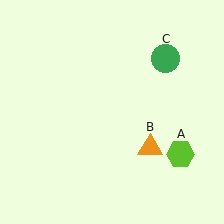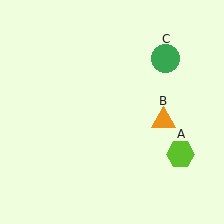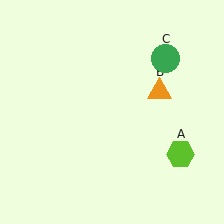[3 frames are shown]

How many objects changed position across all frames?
1 object changed position: orange triangle (object B).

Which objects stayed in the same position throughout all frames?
Lime hexagon (object A) and green circle (object C) remained stationary.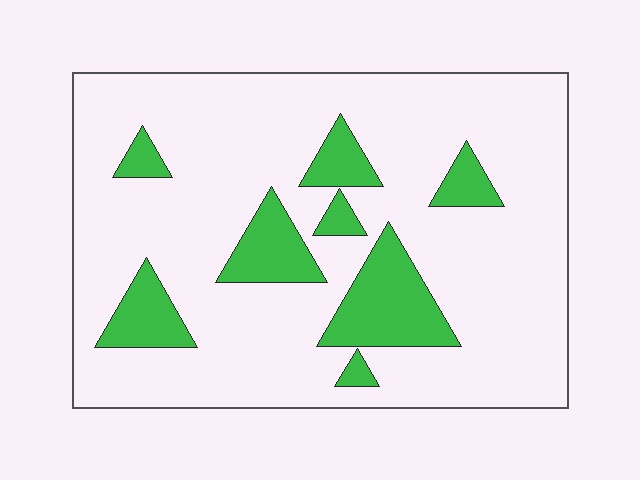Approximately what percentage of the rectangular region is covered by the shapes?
Approximately 20%.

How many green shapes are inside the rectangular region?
8.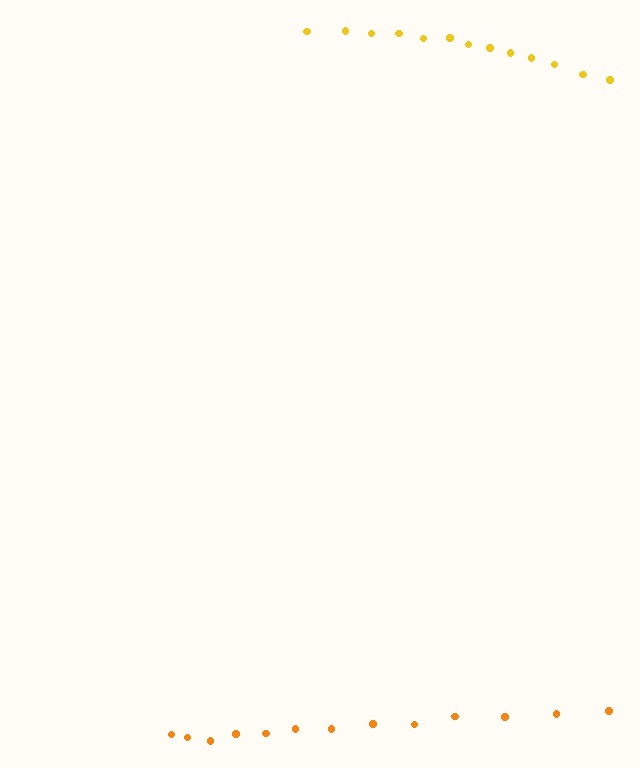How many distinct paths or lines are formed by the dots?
There are 2 distinct paths.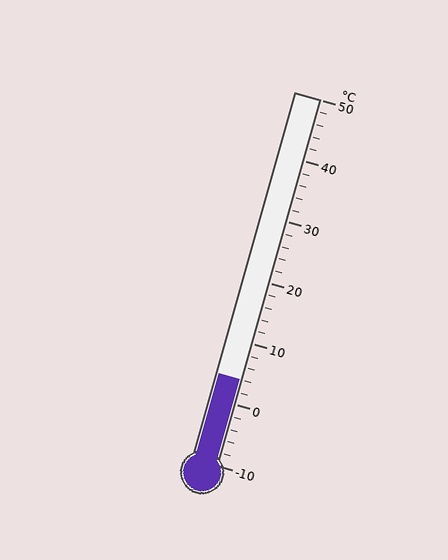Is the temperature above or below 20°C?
The temperature is below 20°C.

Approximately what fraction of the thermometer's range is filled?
The thermometer is filled to approximately 25% of its range.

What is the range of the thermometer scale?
The thermometer scale ranges from -10°C to 50°C.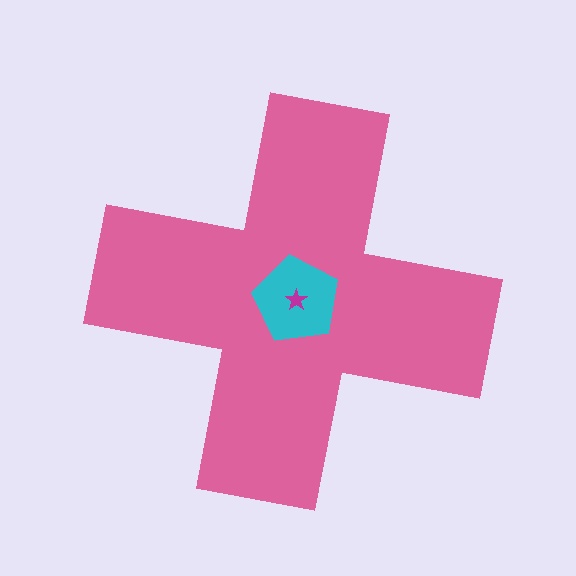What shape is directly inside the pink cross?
The cyan pentagon.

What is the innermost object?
The magenta star.